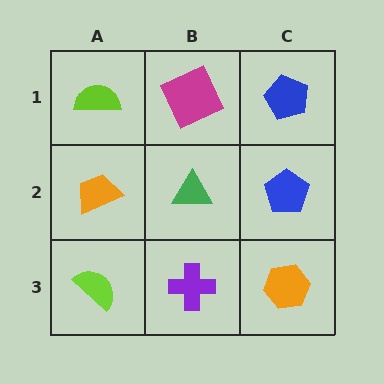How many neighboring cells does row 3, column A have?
2.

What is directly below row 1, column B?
A green triangle.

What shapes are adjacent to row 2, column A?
A lime semicircle (row 1, column A), a lime semicircle (row 3, column A), a green triangle (row 2, column B).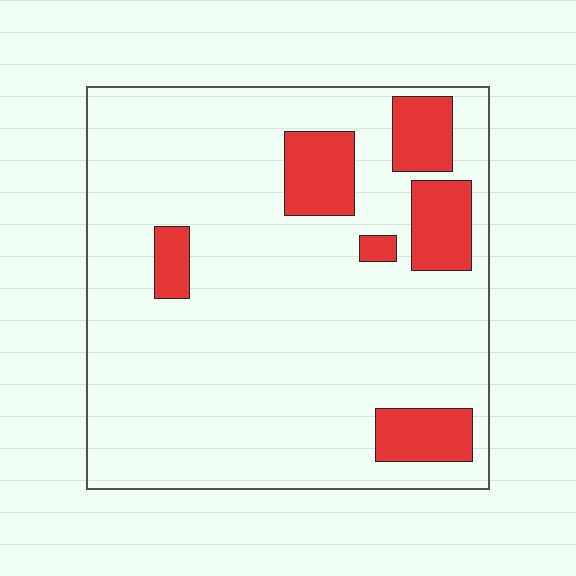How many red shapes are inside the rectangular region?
6.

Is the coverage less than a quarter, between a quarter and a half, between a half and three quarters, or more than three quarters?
Less than a quarter.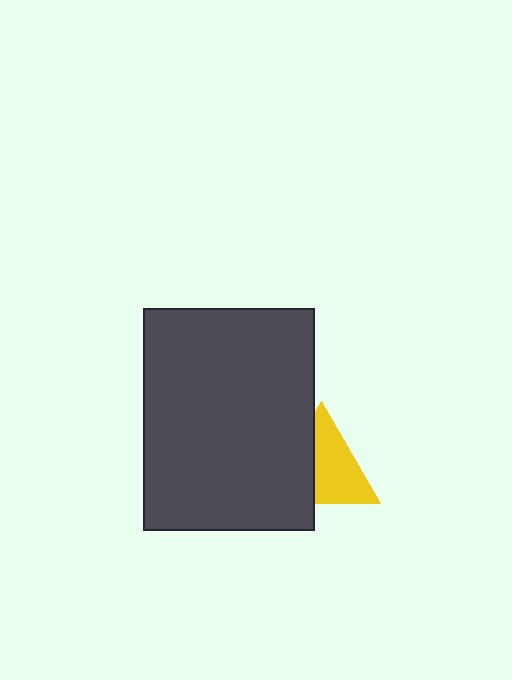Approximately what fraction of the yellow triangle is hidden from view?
Roughly 41% of the yellow triangle is hidden behind the dark gray rectangle.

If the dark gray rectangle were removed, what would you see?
You would see the complete yellow triangle.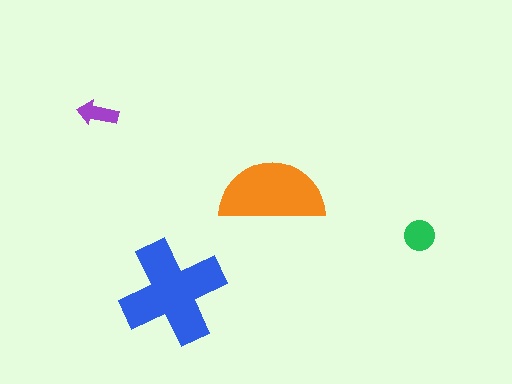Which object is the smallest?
The purple arrow.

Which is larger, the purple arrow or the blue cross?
The blue cross.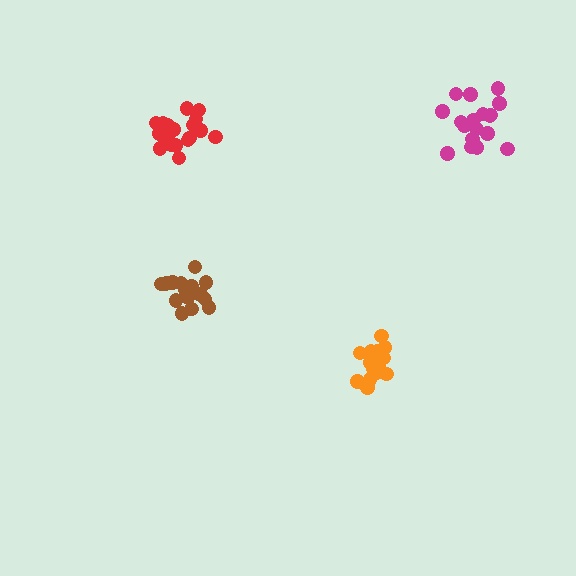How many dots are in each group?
Group 1: 17 dots, Group 2: 16 dots, Group 3: 18 dots, Group 4: 19 dots (70 total).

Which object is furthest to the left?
The red cluster is leftmost.